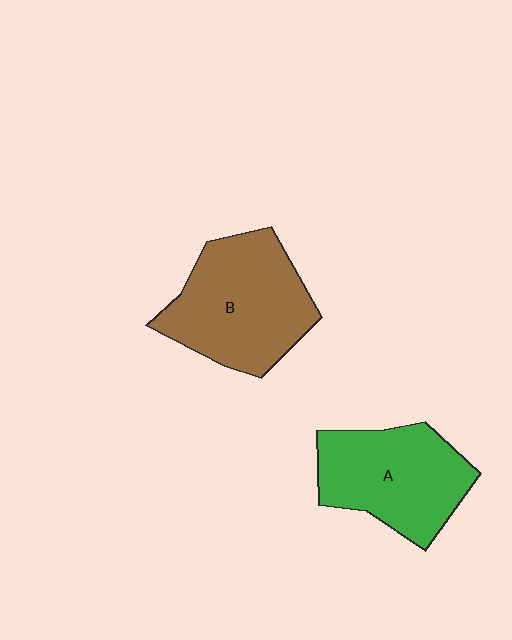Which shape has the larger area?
Shape B (brown).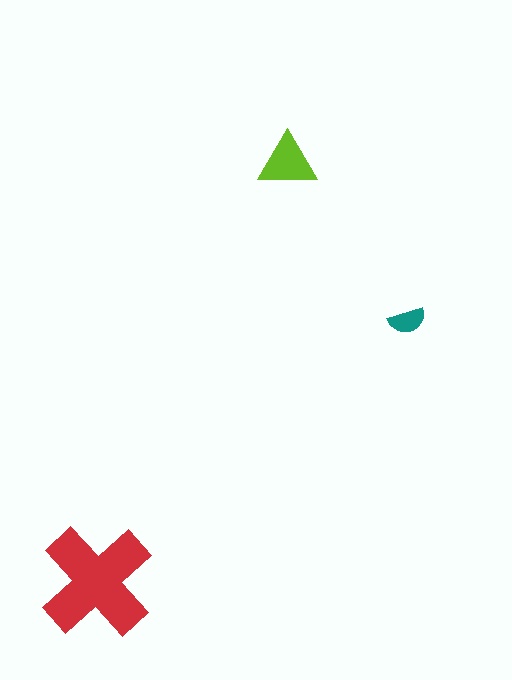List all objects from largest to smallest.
The red cross, the lime triangle, the teal semicircle.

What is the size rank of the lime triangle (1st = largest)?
2nd.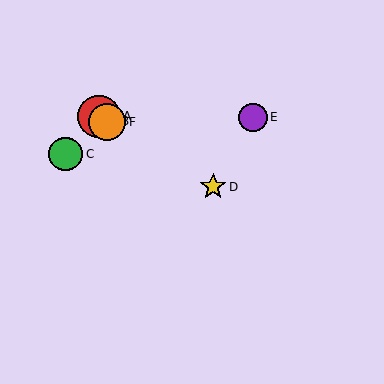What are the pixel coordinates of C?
Object C is at (66, 154).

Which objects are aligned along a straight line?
Objects A, B, D, F are aligned along a straight line.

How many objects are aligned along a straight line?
4 objects (A, B, D, F) are aligned along a straight line.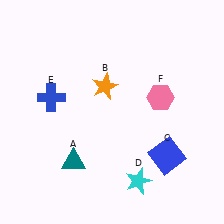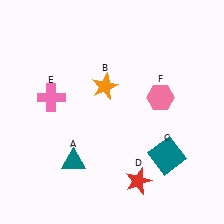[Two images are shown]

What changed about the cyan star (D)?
In Image 1, D is cyan. In Image 2, it changed to red.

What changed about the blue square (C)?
In Image 1, C is blue. In Image 2, it changed to teal.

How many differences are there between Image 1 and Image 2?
There are 3 differences between the two images.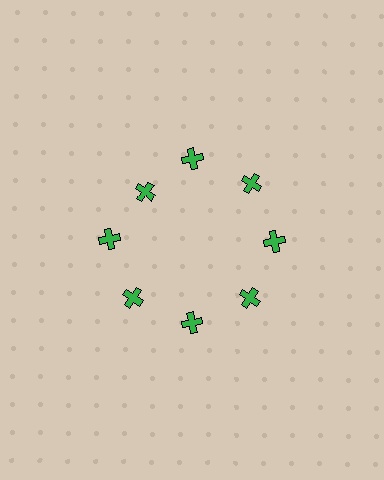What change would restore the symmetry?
The symmetry would be restored by moving it outward, back onto the ring so that all 8 crosses sit at equal angles and equal distance from the center.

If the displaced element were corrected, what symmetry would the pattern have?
It would have 8-fold rotational symmetry — the pattern would map onto itself every 45 degrees.